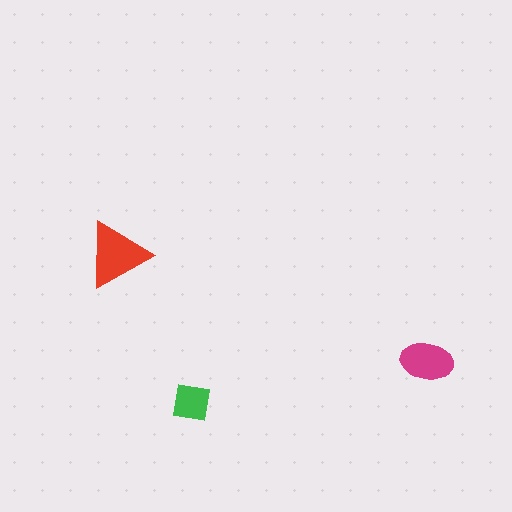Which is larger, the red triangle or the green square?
The red triangle.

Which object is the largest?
The red triangle.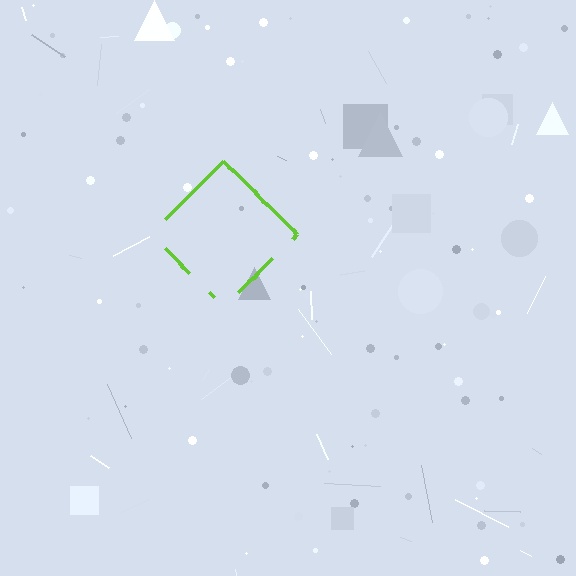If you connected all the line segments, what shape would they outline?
They would outline a diamond.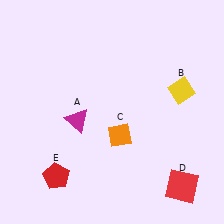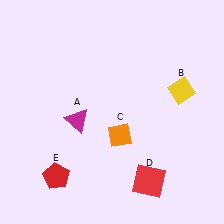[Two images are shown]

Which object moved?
The red square (D) moved left.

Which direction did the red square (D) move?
The red square (D) moved left.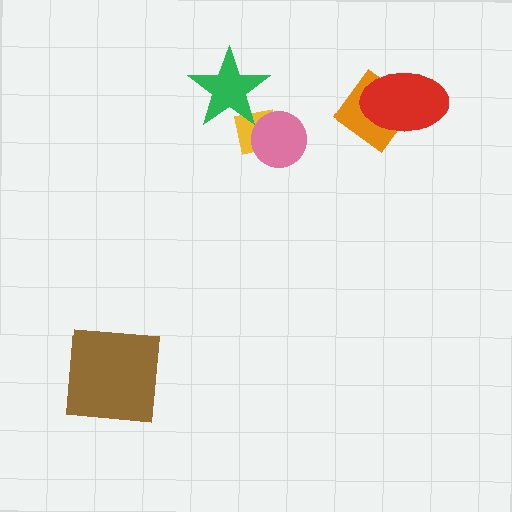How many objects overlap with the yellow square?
2 objects overlap with the yellow square.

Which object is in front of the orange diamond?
The red ellipse is in front of the orange diamond.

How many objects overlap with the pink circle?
1 object overlaps with the pink circle.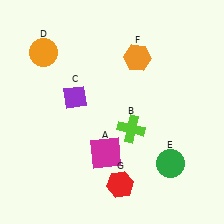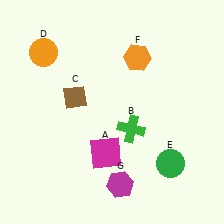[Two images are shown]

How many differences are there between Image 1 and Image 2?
There are 3 differences between the two images.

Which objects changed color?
B changed from lime to green. C changed from purple to brown. G changed from red to magenta.